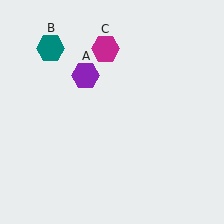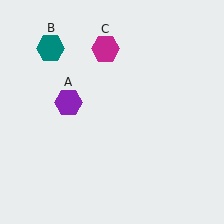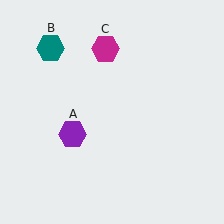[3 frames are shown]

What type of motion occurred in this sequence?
The purple hexagon (object A) rotated counterclockwise around the center of the scene.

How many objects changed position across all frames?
1 object changed position: purple hexagon (object A).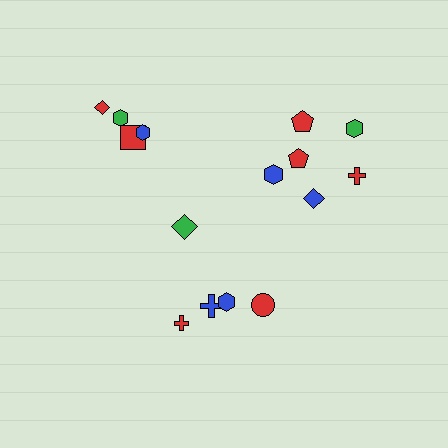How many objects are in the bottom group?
There are 5 objects.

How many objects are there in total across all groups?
There are 15 objects.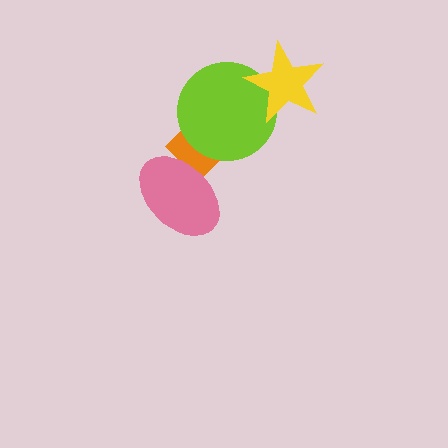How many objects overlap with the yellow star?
1 object overlaps with the yellow star.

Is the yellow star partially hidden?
No, no other shape covers it.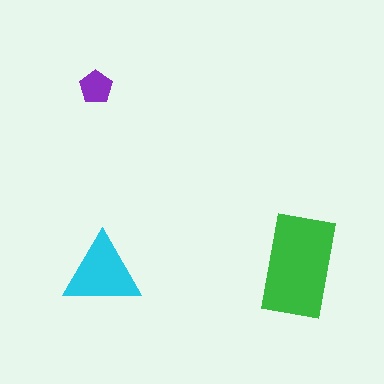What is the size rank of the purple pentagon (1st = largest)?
3rd.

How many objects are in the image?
There are 3 objects in the image.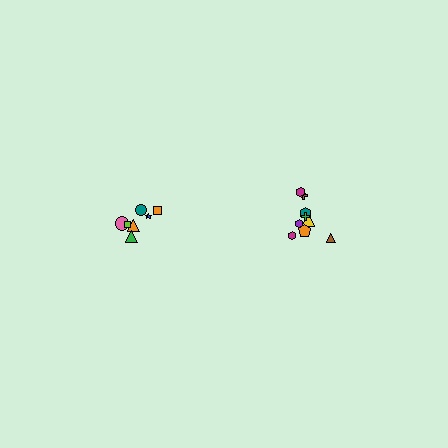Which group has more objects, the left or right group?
The right group.